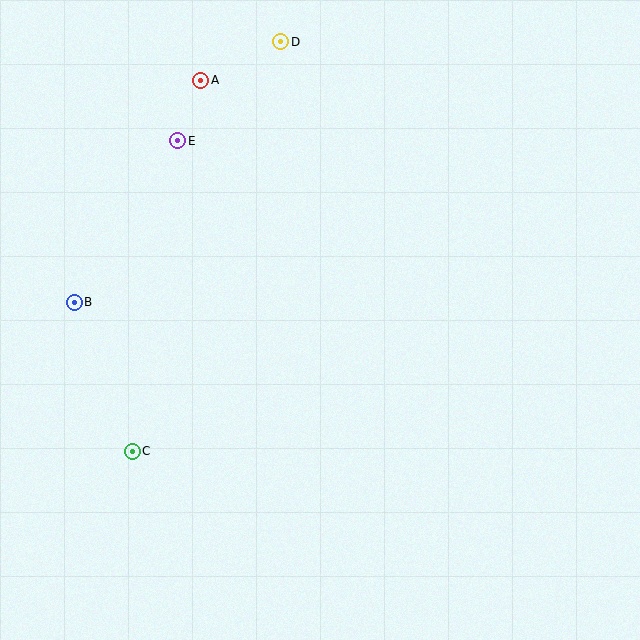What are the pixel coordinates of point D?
Point D is at (281, 42).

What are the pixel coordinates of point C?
Point C is at (132, 451).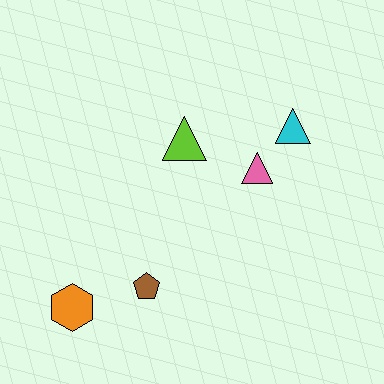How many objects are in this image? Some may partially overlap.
There are 5 objects.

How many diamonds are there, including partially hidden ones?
There are no diamonds.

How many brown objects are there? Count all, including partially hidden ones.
There is 1 brown object.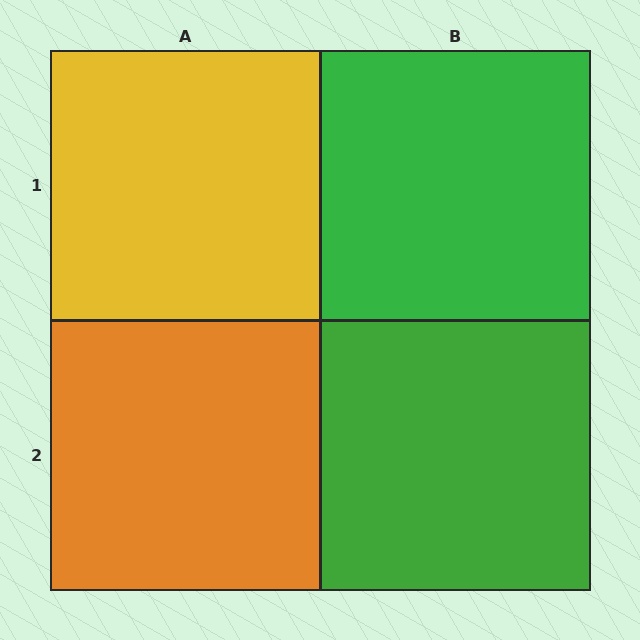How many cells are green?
2 cells are green.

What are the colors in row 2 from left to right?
Orange, green.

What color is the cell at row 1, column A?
Yellow.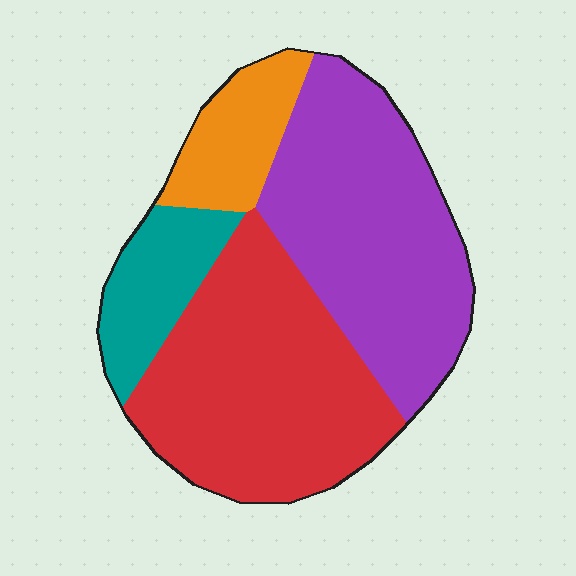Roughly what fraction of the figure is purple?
Purple covers about 40% of the figure.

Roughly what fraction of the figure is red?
Red takes up about two fifths (2/5) of the figure.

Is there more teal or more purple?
Purple.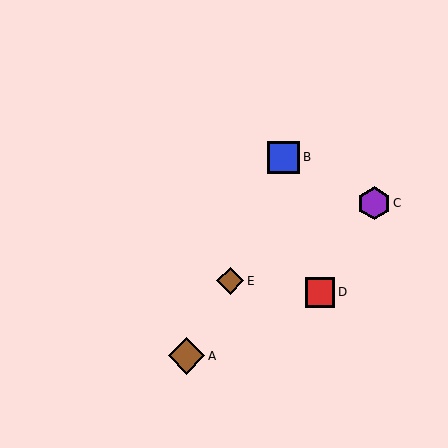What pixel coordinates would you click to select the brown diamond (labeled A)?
Click at (187, 356) to select the brown diamond A.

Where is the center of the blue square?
The center of the blue square is at (284, 157).